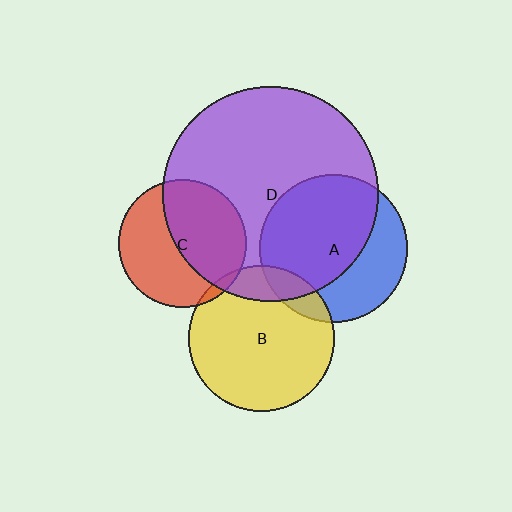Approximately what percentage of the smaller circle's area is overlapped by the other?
Approximately 50%.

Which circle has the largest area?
Circle D (purple).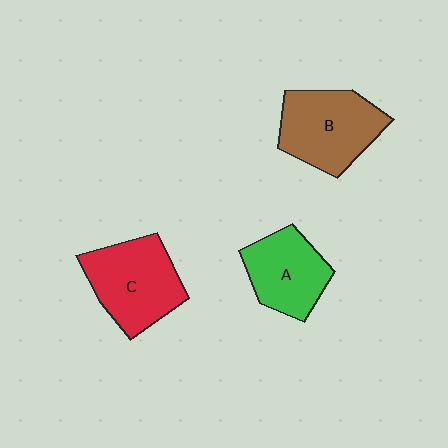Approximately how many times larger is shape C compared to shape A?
Approximately 1.2 times.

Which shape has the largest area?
Shape B (brown).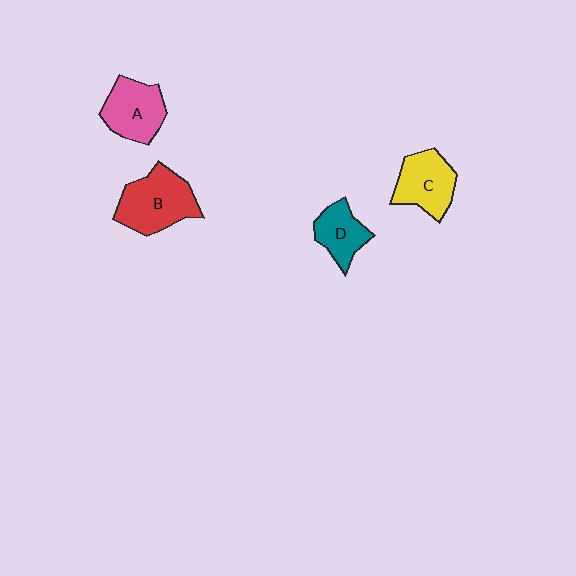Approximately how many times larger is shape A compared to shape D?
Approximately 1.3 times.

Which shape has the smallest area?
Shape D (teal).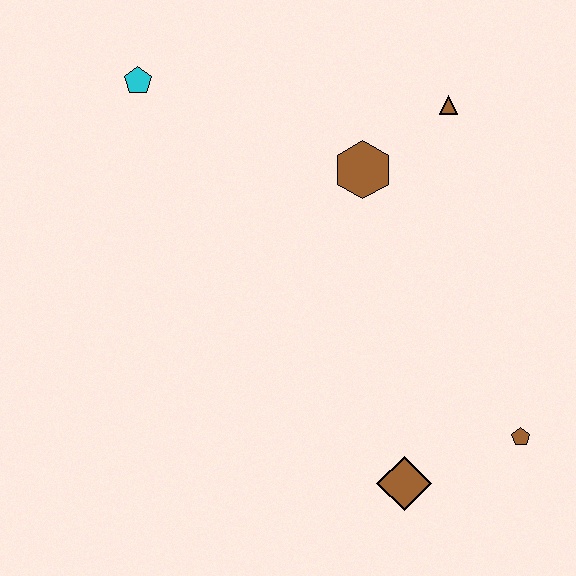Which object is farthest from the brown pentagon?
The cyan pentagon is farthest from the brown pentagon.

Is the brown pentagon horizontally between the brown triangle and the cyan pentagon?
No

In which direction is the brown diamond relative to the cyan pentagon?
The brown diamond is below the cyan pentagon.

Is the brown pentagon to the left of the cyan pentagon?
No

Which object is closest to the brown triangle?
The brown hexagon is closest to the brown triangle.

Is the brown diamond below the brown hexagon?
Yes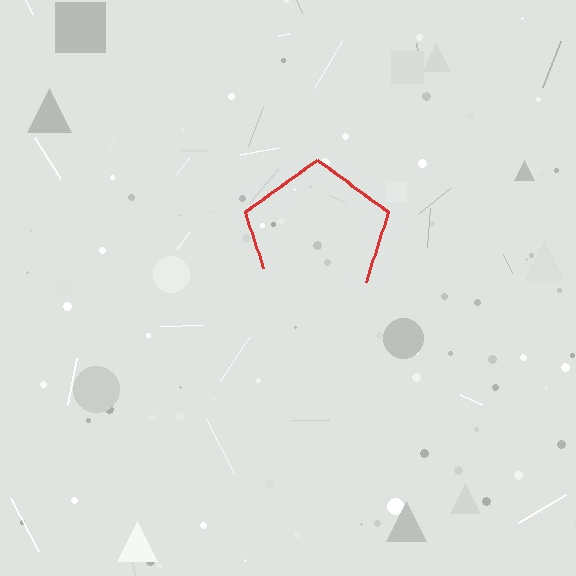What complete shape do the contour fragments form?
The contour fragments form a pentagon.